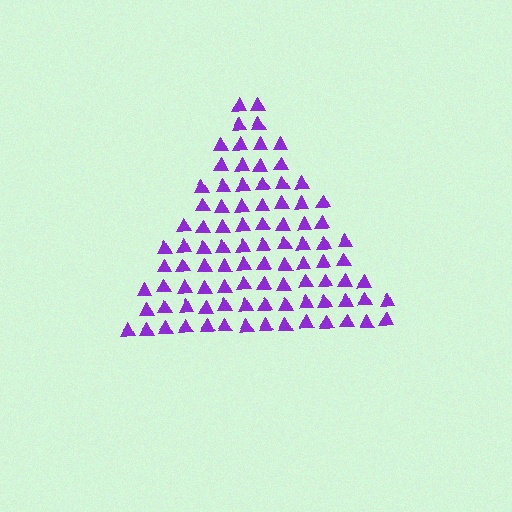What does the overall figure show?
The overall figure shows a triangle.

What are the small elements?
The small elements are triangles.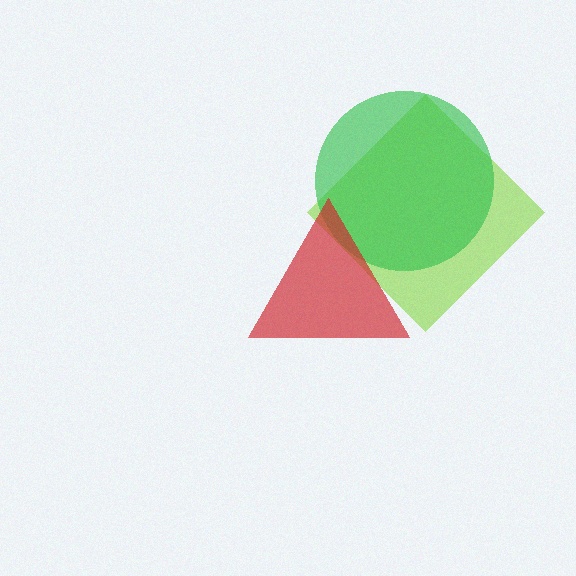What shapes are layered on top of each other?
The layered shapes are: a lime diamond, a green circle, a red triangle.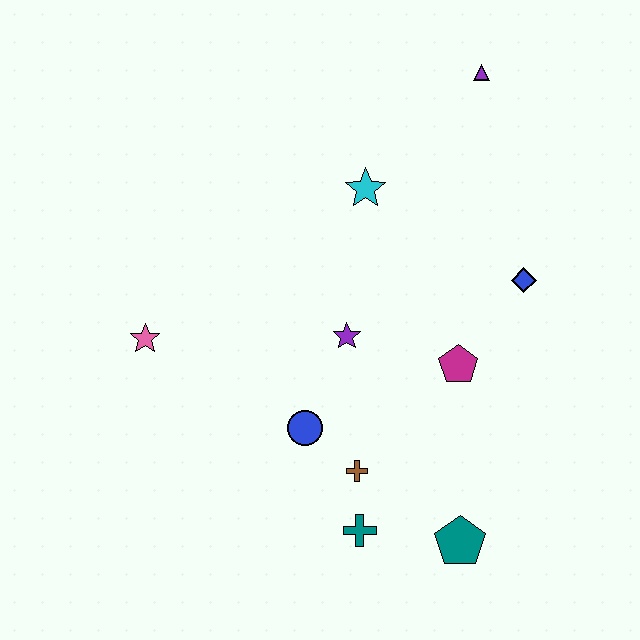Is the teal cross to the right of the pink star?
Yes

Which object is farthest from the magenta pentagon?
The pink star is farthest from the magenta pentagon.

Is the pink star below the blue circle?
No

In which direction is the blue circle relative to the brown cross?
The blue circle is to the left of the brown cross.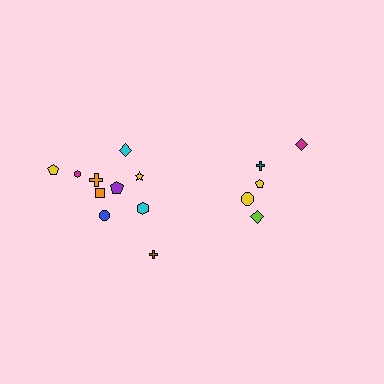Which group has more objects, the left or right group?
The left group.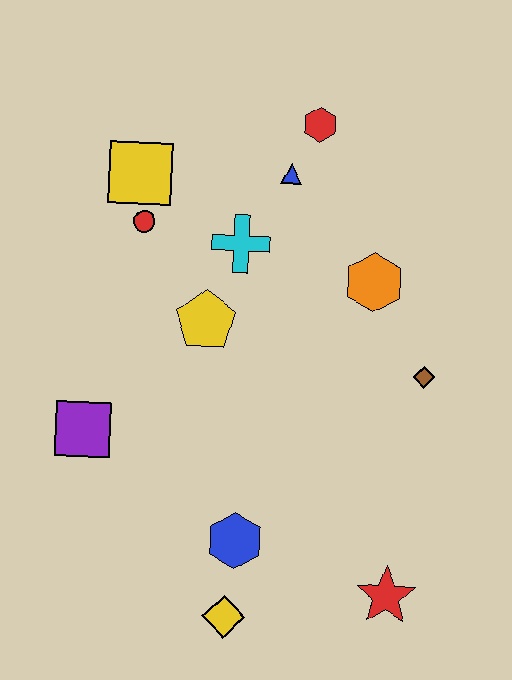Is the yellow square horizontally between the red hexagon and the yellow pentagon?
No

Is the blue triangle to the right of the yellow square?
Yes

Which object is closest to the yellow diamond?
The blue hexagon is closest to the yellow diamond.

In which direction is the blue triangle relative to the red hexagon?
The blue triangle is below the red hexagon.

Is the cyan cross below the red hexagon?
Yes